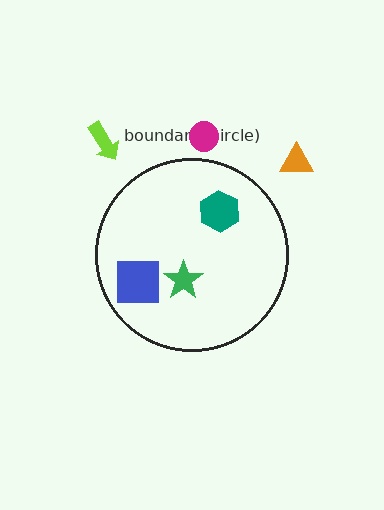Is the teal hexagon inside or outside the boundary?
Inside.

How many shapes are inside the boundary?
3 inside, 3 outside.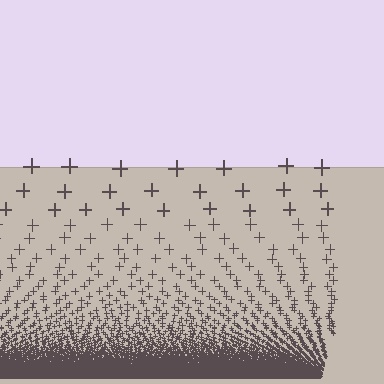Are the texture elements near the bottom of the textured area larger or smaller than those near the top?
Smaller. The gradient is inverted — elements near the bottom are smaller and denser.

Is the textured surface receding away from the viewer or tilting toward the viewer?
The surface appears to tilt toward the viewer. Texture elements get larger and sparser toward the top.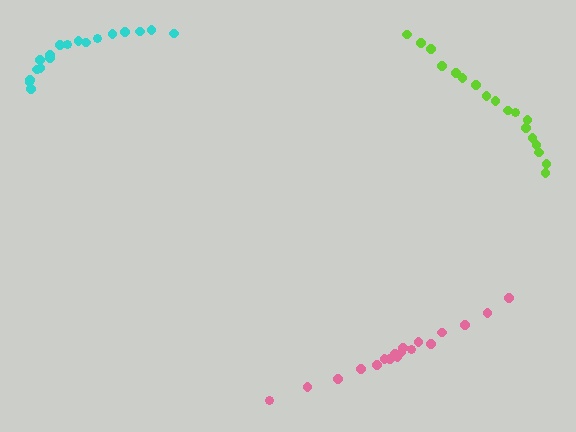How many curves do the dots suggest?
There are 3 distinct paths.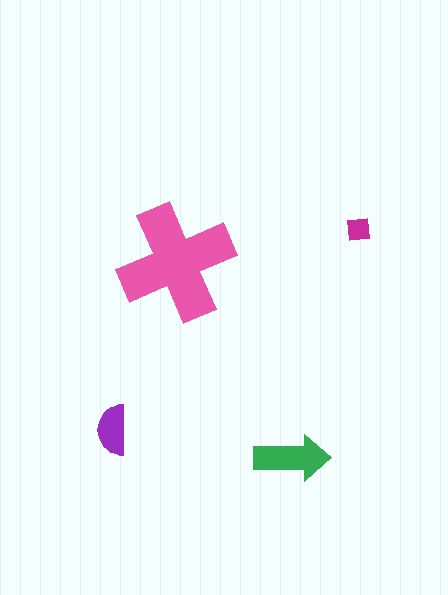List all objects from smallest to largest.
The magenta square, the purple semicircle, the green arrow, the pink cross.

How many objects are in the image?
There are 4 objects in the image.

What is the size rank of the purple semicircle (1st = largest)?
3rd.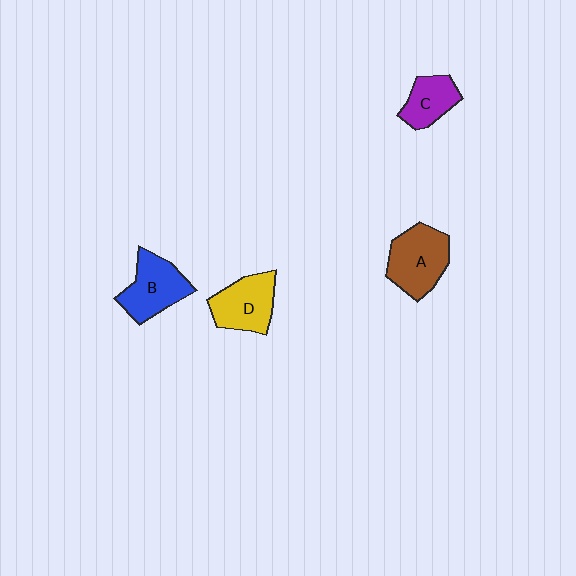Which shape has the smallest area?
Shape C (purple).